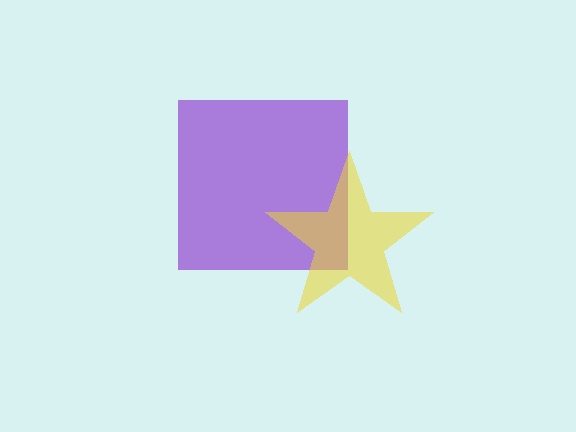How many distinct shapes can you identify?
There are 2 distinct shapes: a purple square, a yellow star.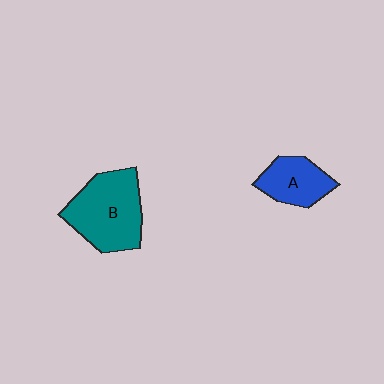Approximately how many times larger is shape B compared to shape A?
Approximately 1.7 times.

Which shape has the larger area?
Shape B (teal).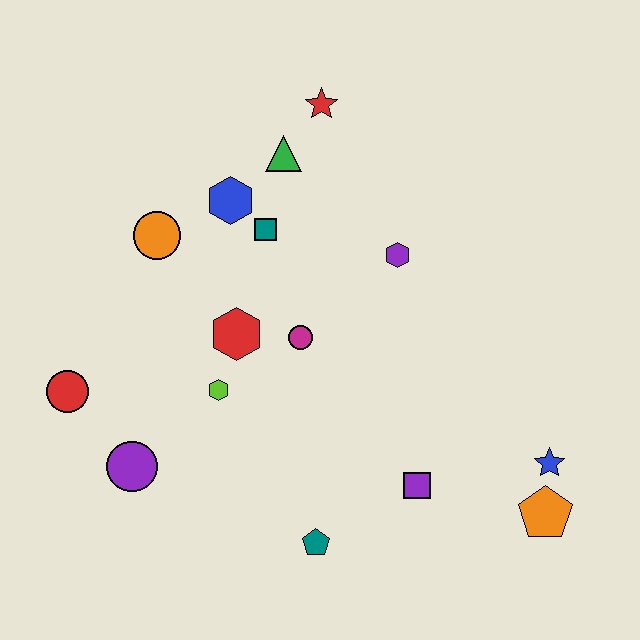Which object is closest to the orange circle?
The blue hexagon is closest to the orange circle.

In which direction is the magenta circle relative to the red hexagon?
The magenta circle is to the right of the red hexagon.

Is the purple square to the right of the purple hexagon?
Yes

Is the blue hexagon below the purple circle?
No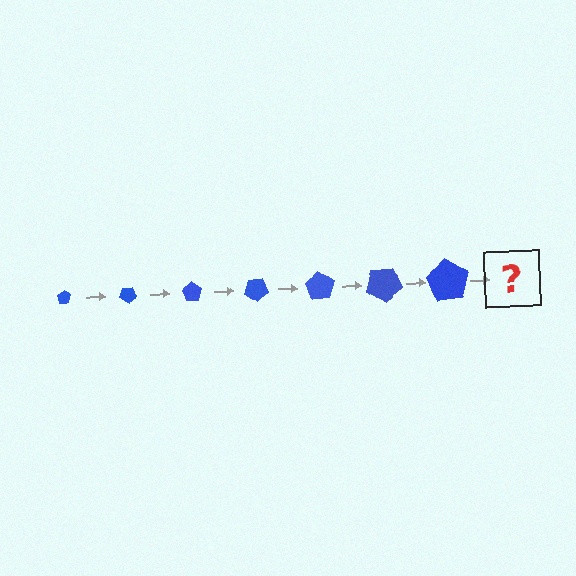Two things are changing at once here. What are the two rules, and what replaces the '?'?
The two rules are that the pentagon grows larger each step and it rotates 35 degrees each step. The '?' should be a pentagon, larger than the previous one and rotated 245 degrees from the start.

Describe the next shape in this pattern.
It should be a pentagon, larger than the previous one and rotated 245 degrees from the start.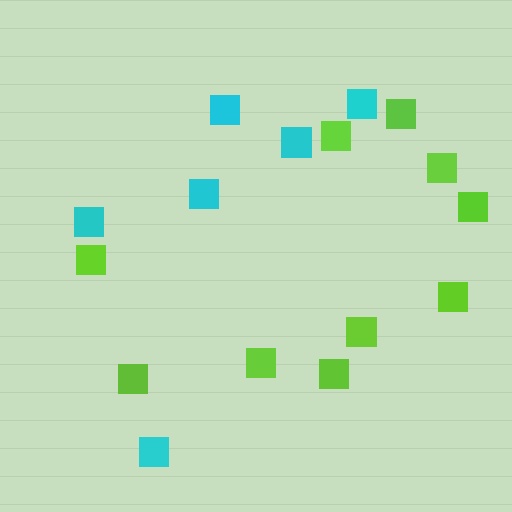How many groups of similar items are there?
There are 2 groups: one group of cyan squares (6) and one group of lime squares (10).